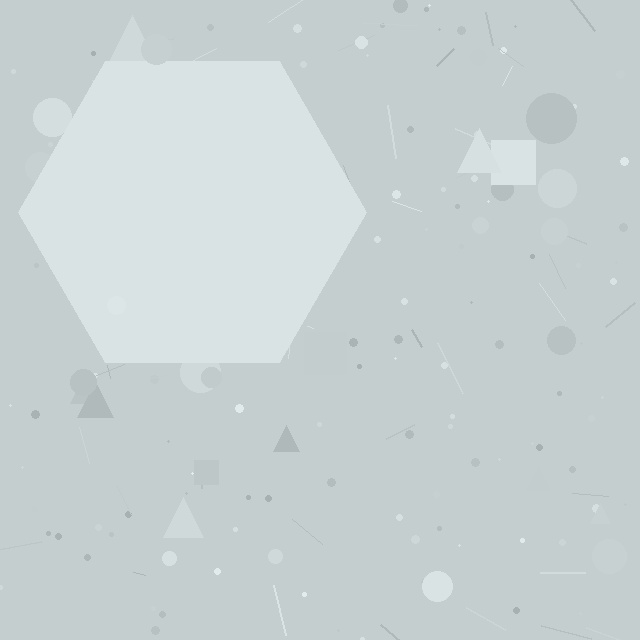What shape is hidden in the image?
A hexagon is hidden in the image.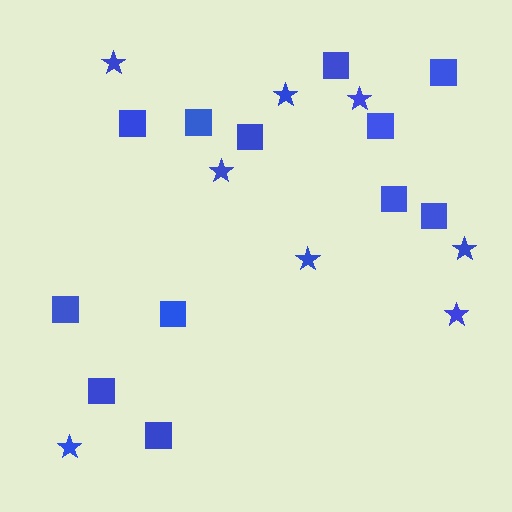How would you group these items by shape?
There are 2 groups: one group of stars (8) and one group of squares (12).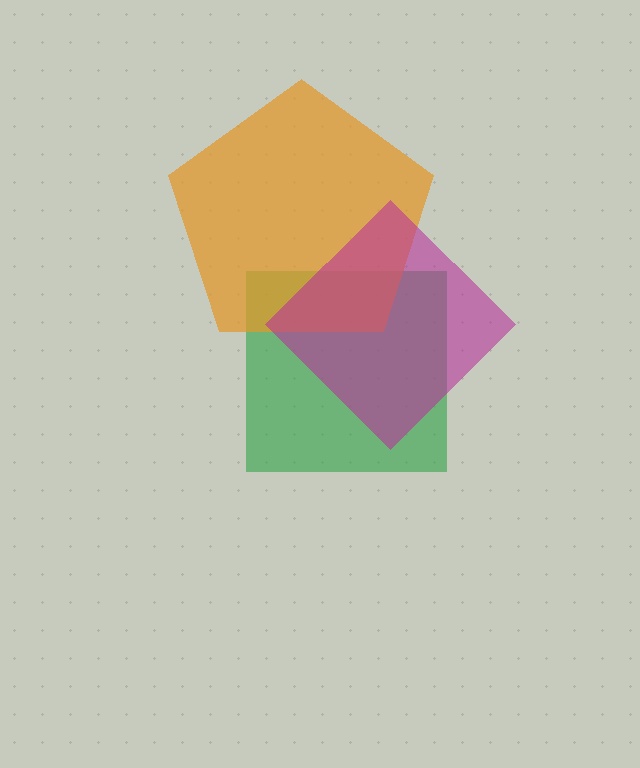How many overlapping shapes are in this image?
There are 3 overlapping shapes in the image.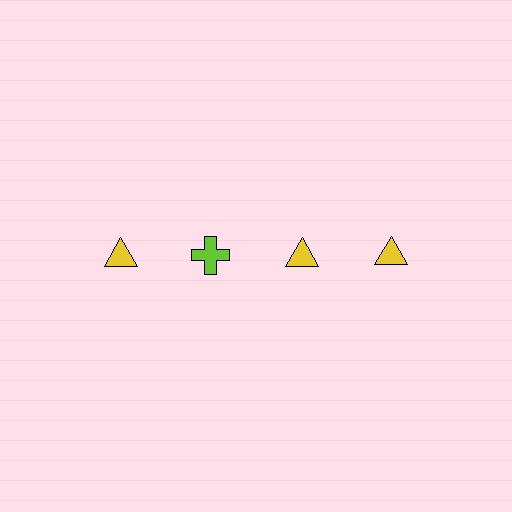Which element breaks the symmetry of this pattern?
The lime cross in the top row, second from left column breaks the symmetry. All other shapes are yellow triangles.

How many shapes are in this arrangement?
There are 4 shapes arranged in a grid pattern.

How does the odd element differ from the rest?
It differs in both color (lime instead of yellow) and shape (cross instead of triangle).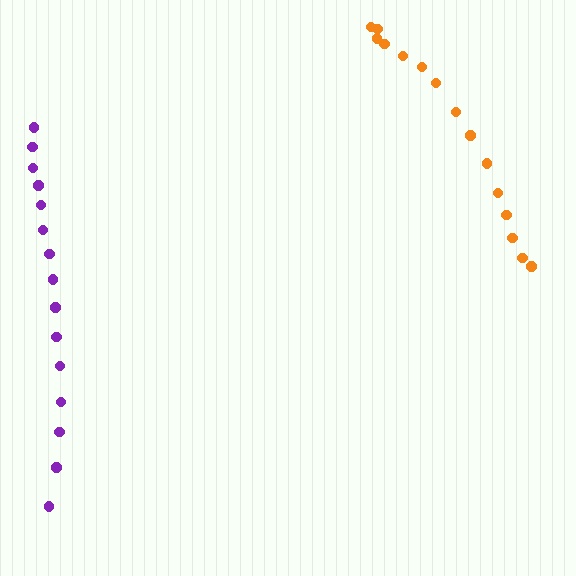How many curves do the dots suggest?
There are 2 distinct paths.